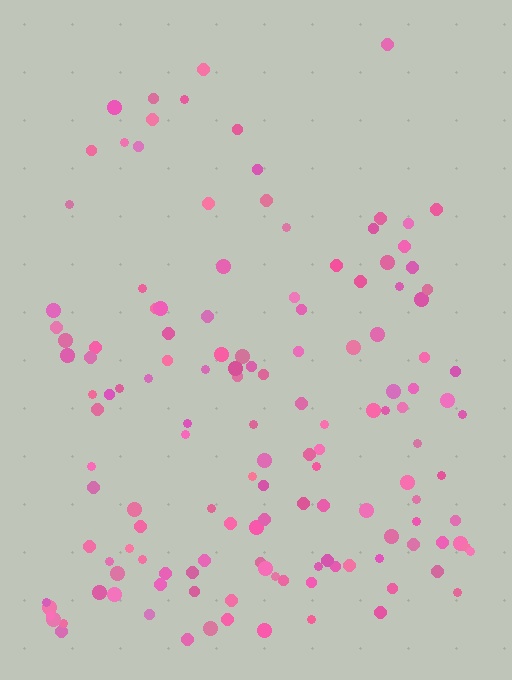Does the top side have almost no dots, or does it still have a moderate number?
Still a moderate number, just noticeably fewer than the bottom.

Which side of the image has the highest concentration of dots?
The bottom.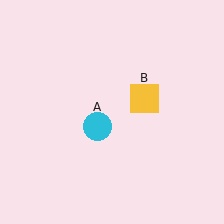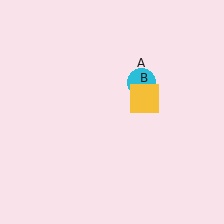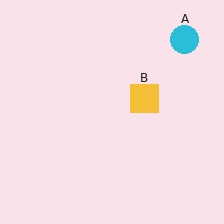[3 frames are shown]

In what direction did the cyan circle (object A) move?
The cyan circle (object A) moved up and to the right.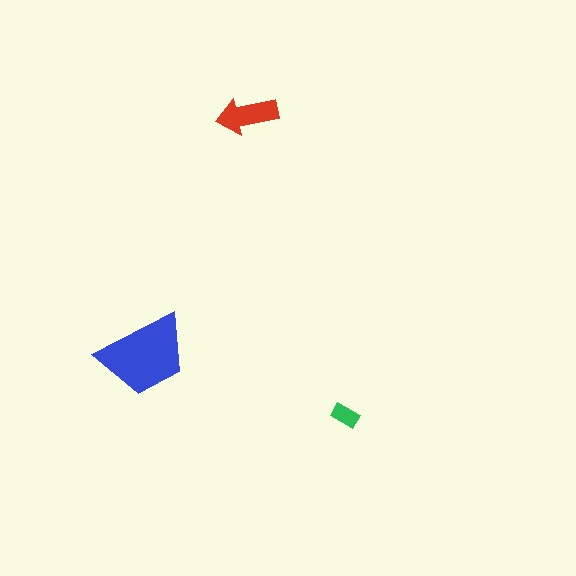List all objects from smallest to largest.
The green rectangle, the red arrow, the blue trapezoid.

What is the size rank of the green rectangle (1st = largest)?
3rd.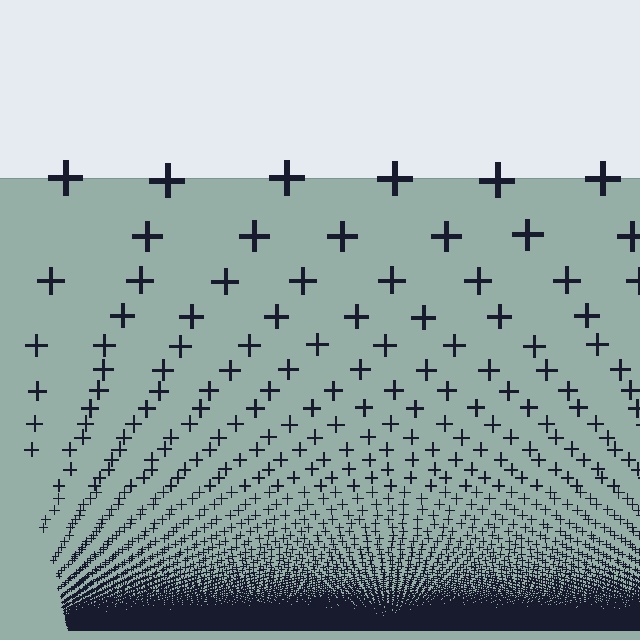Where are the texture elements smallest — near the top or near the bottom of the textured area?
Near the bottom.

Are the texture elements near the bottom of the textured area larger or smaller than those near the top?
Smaller. The gradient is inverted — elements near the bottom are smaller and denser.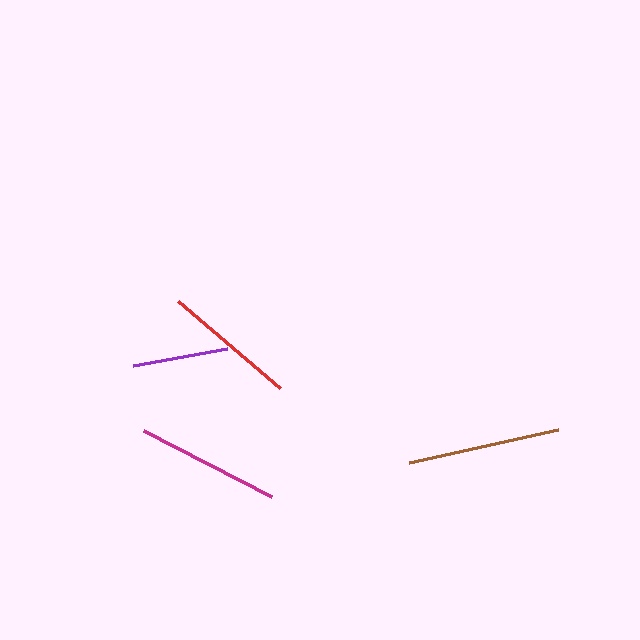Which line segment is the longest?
The brown line is the longest at approximately 153 pixels.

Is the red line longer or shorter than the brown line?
The brown line is longer than the red line.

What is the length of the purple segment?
The purple segment is approximately 96 pixels long.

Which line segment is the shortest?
The purple line is the shortest at approximately 96 pixels.